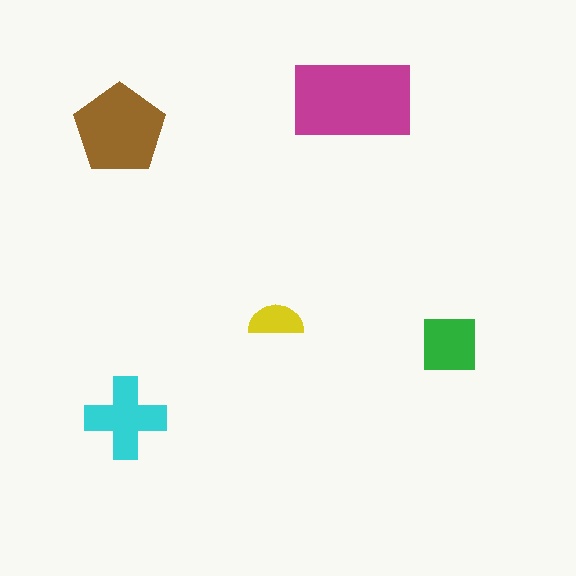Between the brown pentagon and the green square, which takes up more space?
The brown pentagon.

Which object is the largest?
The magenta rectangle.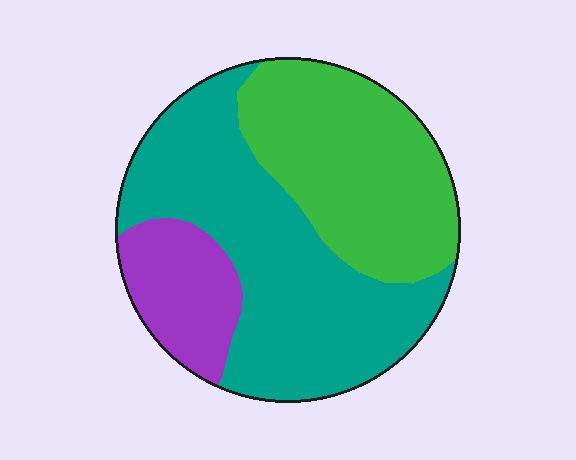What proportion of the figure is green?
Green takes up about three eighths (3/8) of the figure.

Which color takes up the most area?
Teal, at roughly 50%.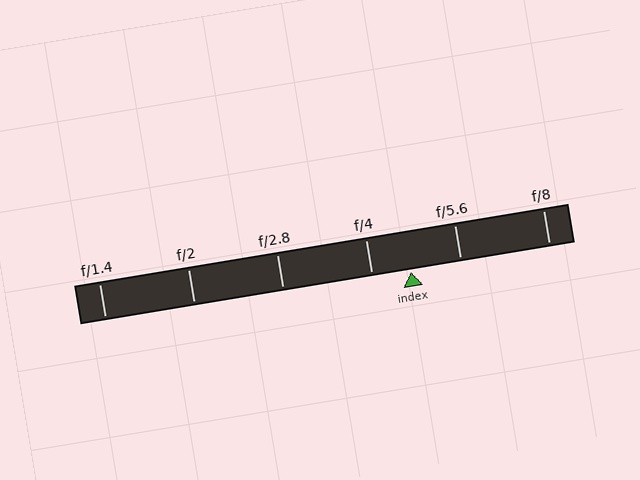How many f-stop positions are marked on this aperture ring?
There are 6 f-stop positions marked.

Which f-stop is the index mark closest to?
The index mark is closest to f/4.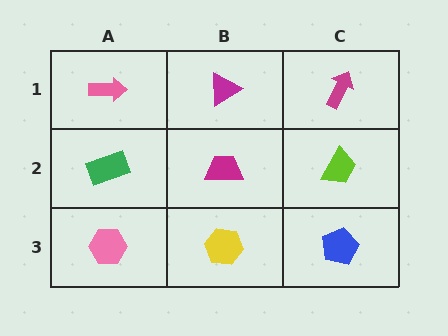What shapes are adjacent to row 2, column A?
A pink arrow (row 1, column A), a pink hexagon (row 3, column A), a magenta trapezoid (row 2, column B).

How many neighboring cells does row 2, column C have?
3.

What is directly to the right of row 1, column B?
A magenta arrow.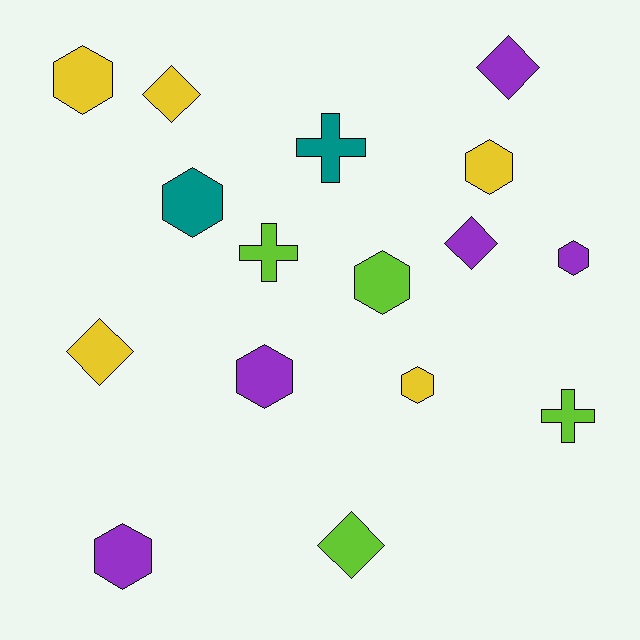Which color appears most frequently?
Yellow, with 5 objects.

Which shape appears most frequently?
Hexagon, with 8 objects.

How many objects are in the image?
There are 16 objects.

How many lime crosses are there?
There are 2 lime crosses.